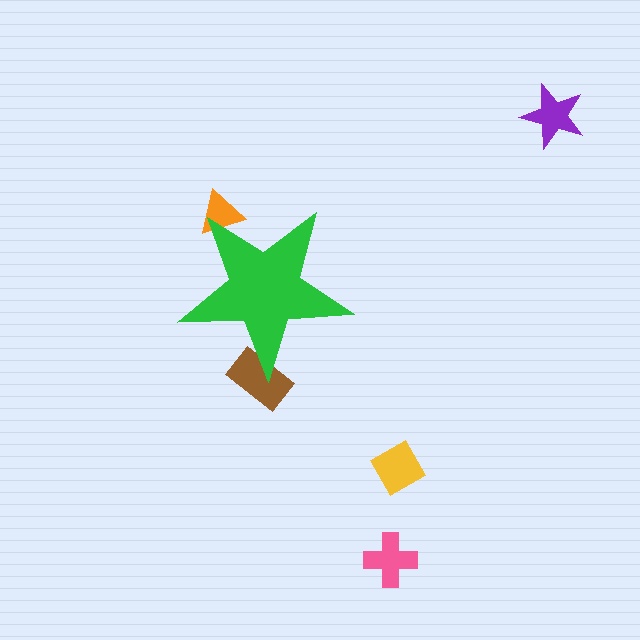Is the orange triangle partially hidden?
Yes, the orange triangle is partially hidden behind the green star.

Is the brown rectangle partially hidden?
Yes, the brown rectangle is partially hidden behind the green star.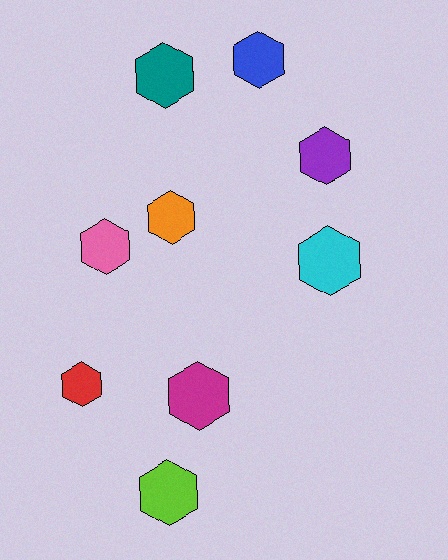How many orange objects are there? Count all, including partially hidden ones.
There is 1 orange object.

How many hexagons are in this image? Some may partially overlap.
There are 9 hexagons.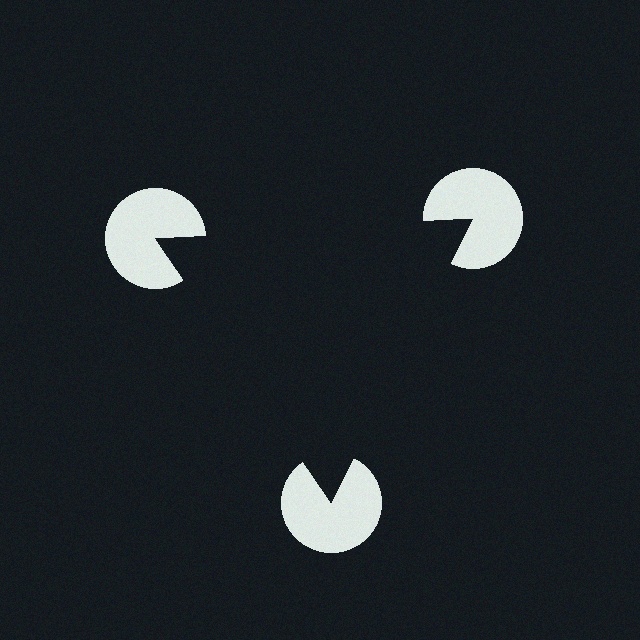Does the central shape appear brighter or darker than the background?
It typically appears slightly darker than the background, even though no actual brightness change is drawn.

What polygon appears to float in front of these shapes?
An illusory triangle — its edges are inferred from the aligned wedge cuts in the pac-man discs, not physically drawn.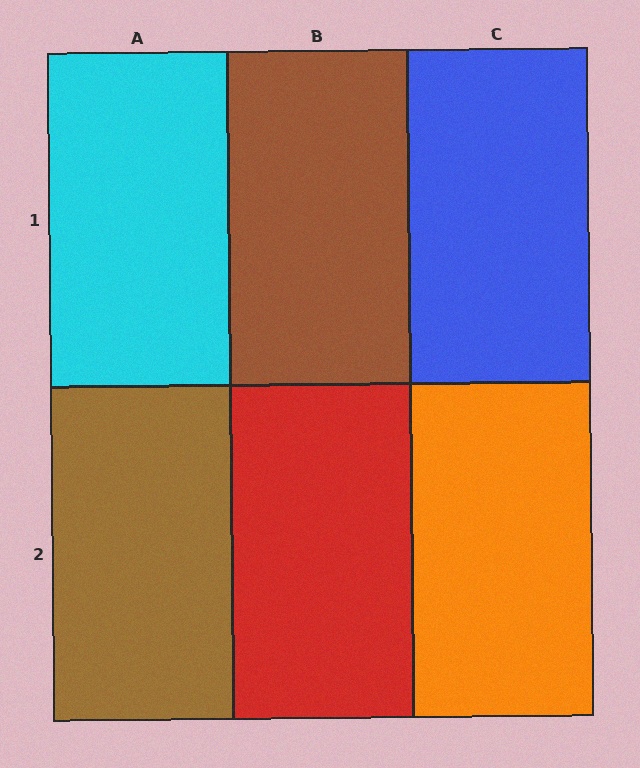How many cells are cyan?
1 cell is cyan.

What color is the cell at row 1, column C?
Blue.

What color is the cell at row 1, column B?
Brown.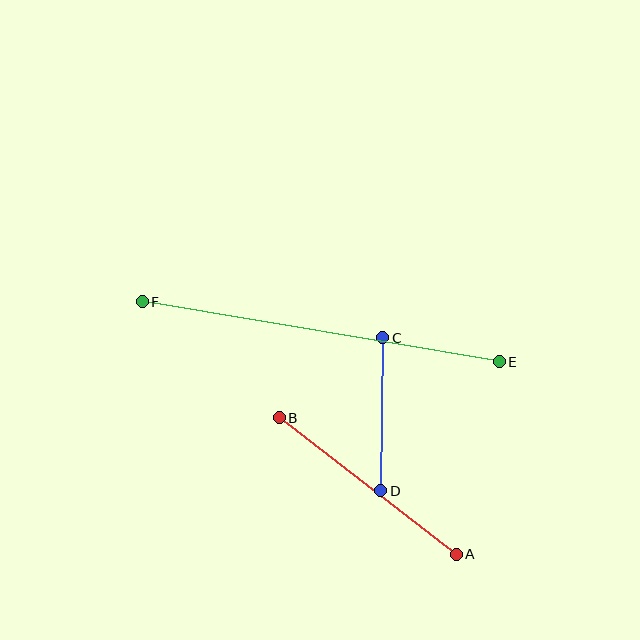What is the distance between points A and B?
The distance is approximately 223 pixels.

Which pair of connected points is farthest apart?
Points E and F are farthest apart.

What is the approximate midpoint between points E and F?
The midpoint is at approximately (321, 332) pixels.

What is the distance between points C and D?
The distance is approximately 153 pixels.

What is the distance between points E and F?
The distance is approximately 362 pixels.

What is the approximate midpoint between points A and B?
The midpoint is at approximately (368, 486) pixels.